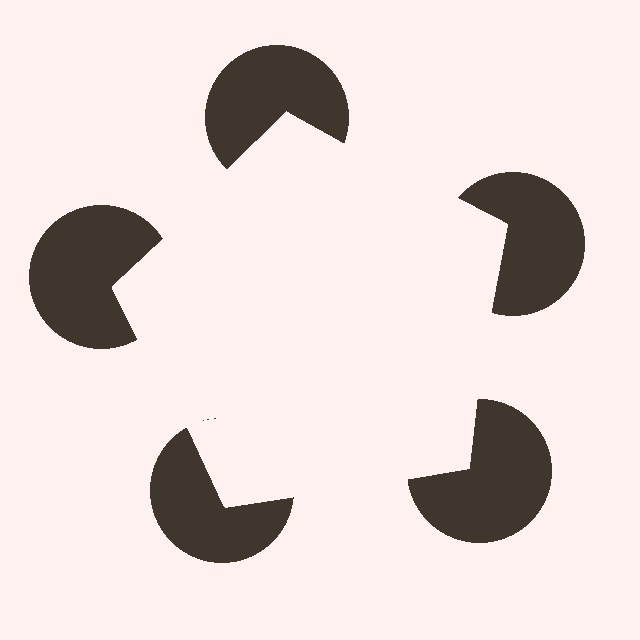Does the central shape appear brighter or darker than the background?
It typically appears slightly brighter than the background, even though no actual brightness change is drawn.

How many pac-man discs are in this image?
There are 5 — one at each vertex of the illusory pentagon.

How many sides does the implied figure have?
5 sides.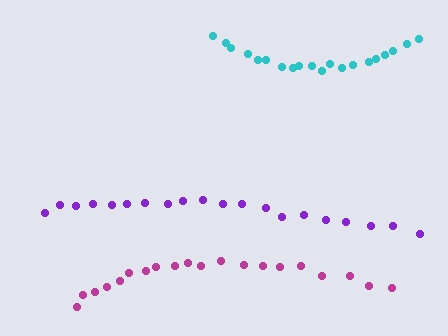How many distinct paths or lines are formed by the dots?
There are 3 distinct paths.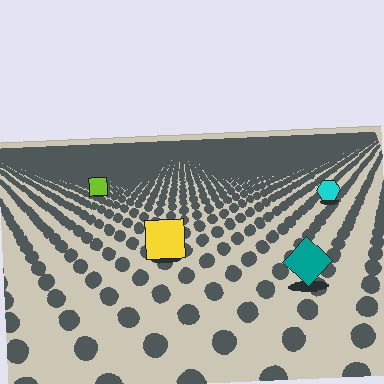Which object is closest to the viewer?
The teal diamond is closest. The texture marks near it are larger and more spread out.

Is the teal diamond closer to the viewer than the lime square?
Yes. The teal diamond is closer — you can tell from the texture gradient: the ground texture is coarser near it.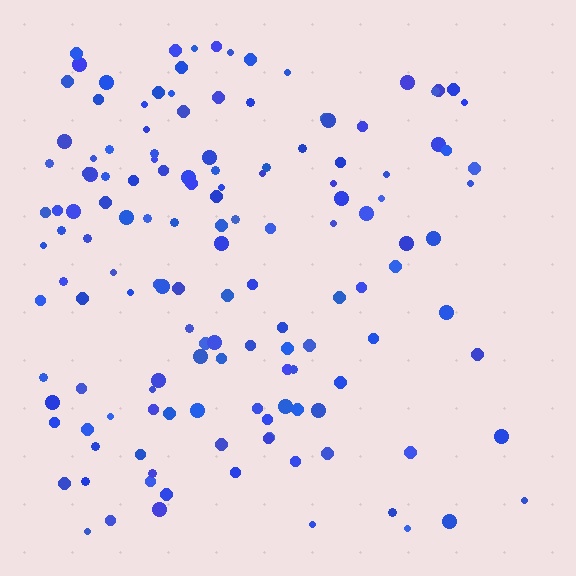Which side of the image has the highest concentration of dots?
The left.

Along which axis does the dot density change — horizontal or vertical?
Horizontal.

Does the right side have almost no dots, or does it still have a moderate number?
Still a moderate number, just noticeably fewer than the left.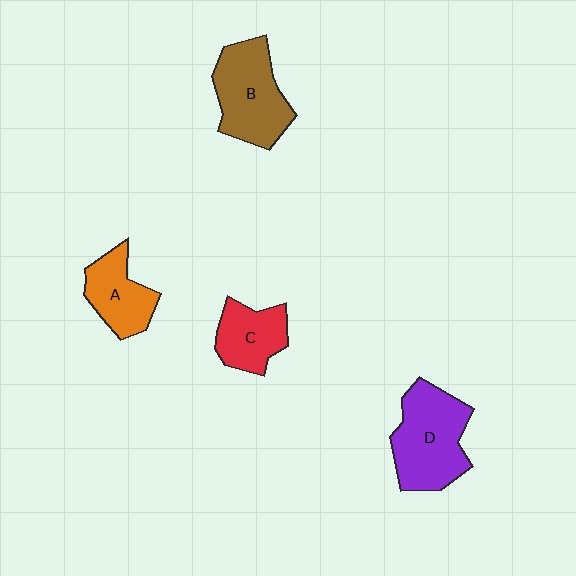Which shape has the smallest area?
Shape C (red).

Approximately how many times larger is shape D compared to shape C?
Approximately 1.6 times.